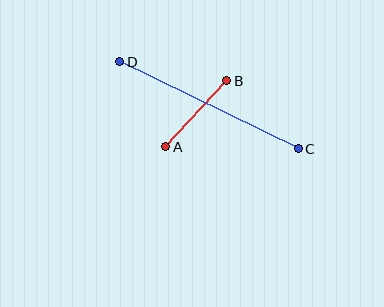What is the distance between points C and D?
The distance is approximately 198 pixels.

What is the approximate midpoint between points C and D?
The midpoint is at approximately (209, 105) pixels.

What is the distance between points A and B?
The distance is approximately 90 pixels.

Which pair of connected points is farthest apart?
Points C and D are farthest apart.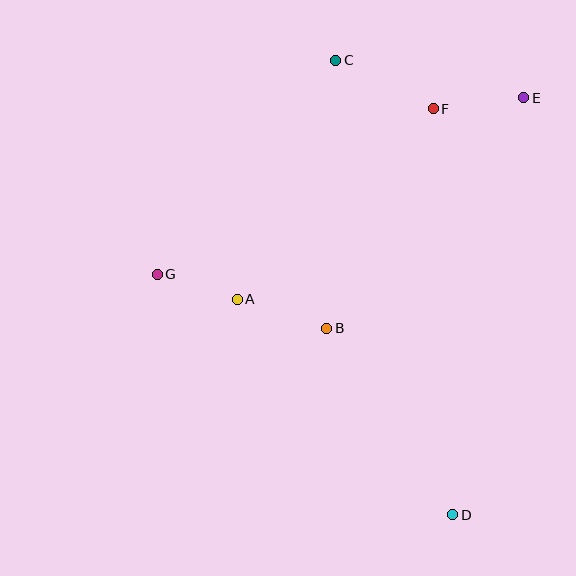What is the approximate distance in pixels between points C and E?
The distance between C and E is approximately 192 pixels.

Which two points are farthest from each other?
Points C and D are farthest from each other.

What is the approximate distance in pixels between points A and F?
The distance between A and F is approximately 273 pixels.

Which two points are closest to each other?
Points A and G are closest to each other.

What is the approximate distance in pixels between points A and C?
The distance between A and C is approximately 259 pixels.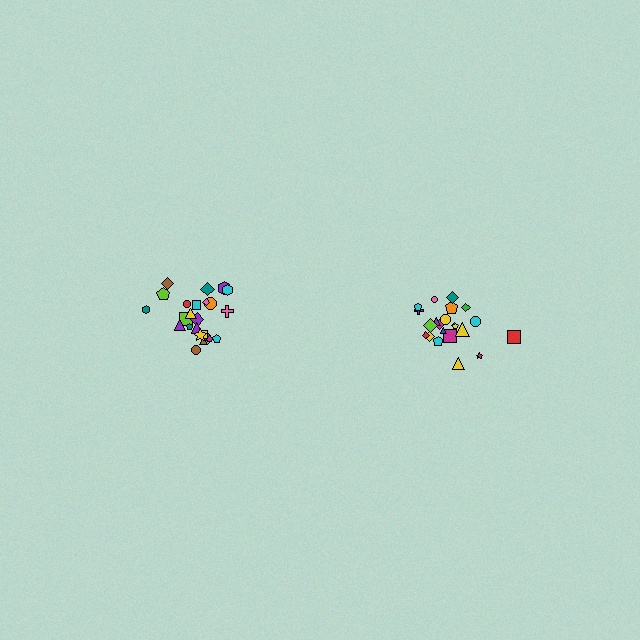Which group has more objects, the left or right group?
The left group.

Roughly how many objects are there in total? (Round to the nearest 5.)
Roughly 45 objects in total.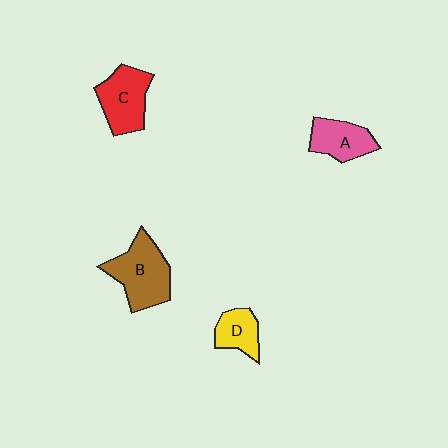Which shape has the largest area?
Shape B (brown).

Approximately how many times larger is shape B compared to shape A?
Approximately 1.5 times.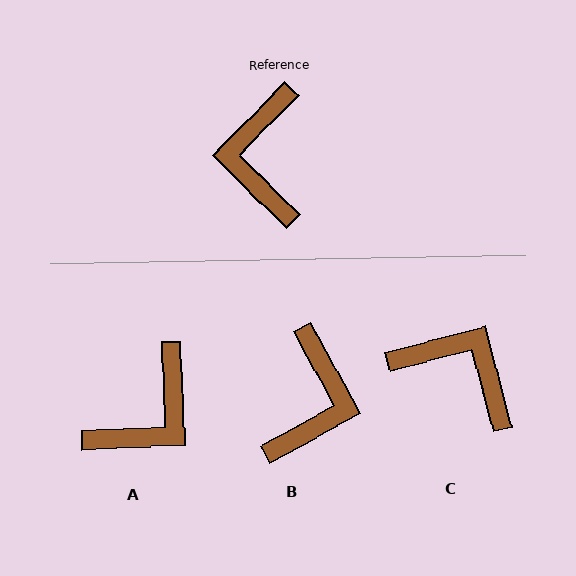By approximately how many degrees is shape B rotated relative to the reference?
Approximately 163 degrees counter-clockwise.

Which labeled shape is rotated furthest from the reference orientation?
B, about 163 degrees away.